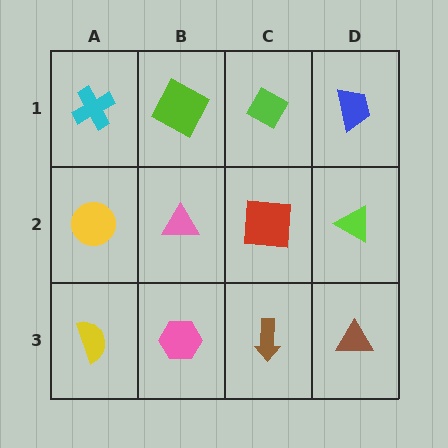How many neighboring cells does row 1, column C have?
3.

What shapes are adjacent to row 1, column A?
A yellow circle (row 2, column A), a lime square (row 1, column B).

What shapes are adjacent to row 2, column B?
A lime square (row 1, column B), a pink hexagon (row 3, column B), a yellow circle (row 2, column A), a red square (row 2, column C).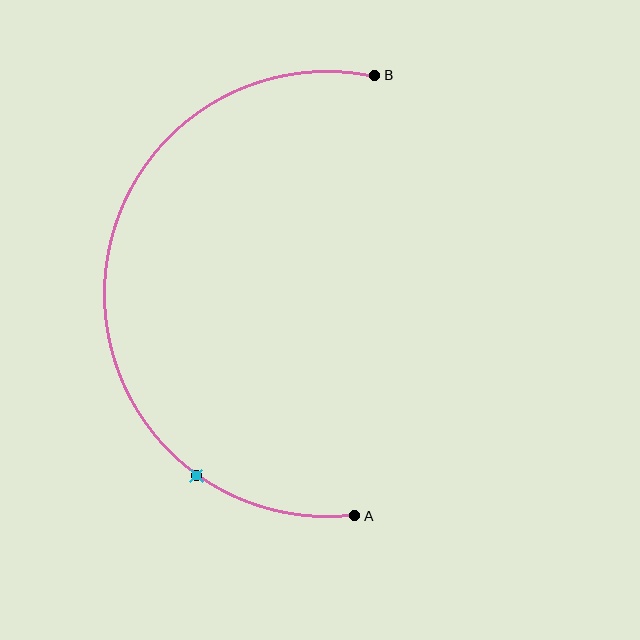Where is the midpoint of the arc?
The arc midpoint is the point on the curve farthest from the straight line joining A and B. It sits to the left of that line.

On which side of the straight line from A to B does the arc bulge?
The arc bulges to the left of the straight line connecting A and B.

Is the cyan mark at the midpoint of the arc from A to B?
No. The cyan mark lies on the arc but is closer to endpoint A. The arc midpoint would be at the point on the curve equidistant along the arc from both A and B.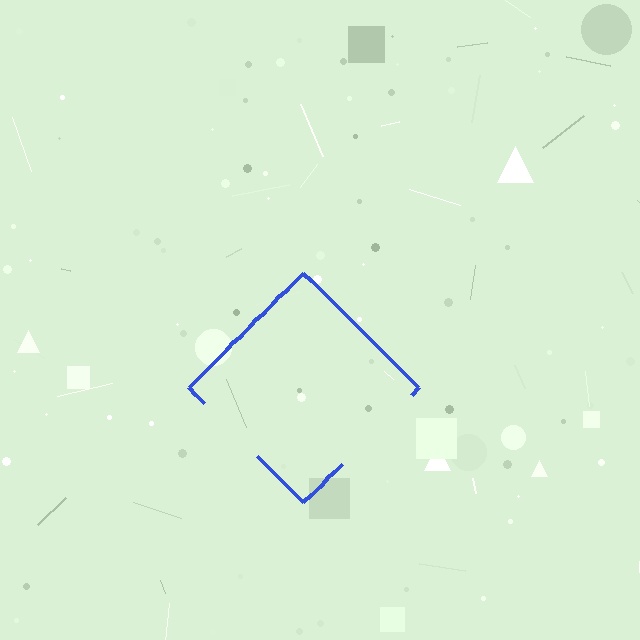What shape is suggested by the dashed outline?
The dashed outline suggests a diamond.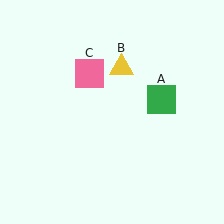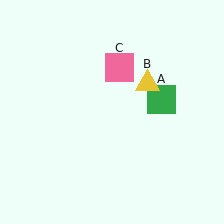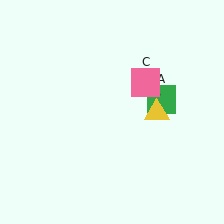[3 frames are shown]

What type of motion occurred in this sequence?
The yellow triangle (object B), pink square (object C) rotated clockwise around the center of the scene.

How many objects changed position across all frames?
2 objects changed position: yellow triangle (object B), pink square (object C).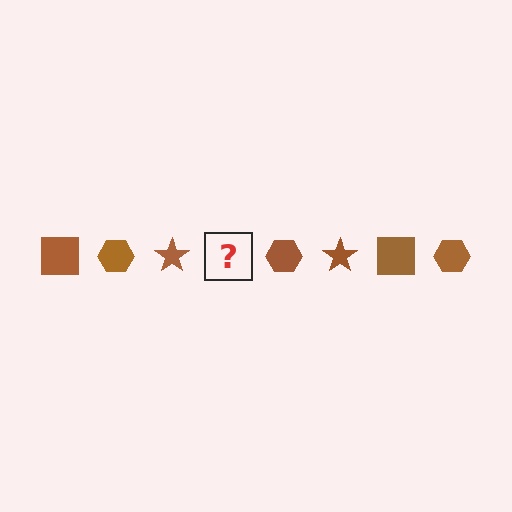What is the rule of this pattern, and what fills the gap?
The rule is that the pattern cycles through square, hexagon, star shapes in brown. The gap should be filled with a brown square.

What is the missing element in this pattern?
The missing element is a brown square.